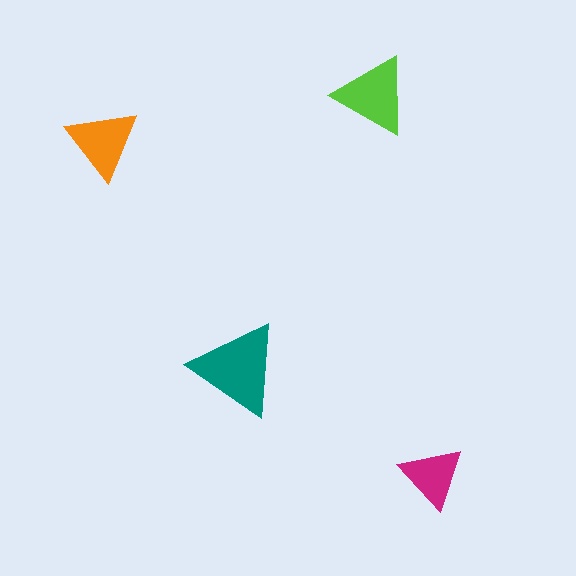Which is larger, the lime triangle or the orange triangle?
The lime one.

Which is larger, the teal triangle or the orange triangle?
The teal one.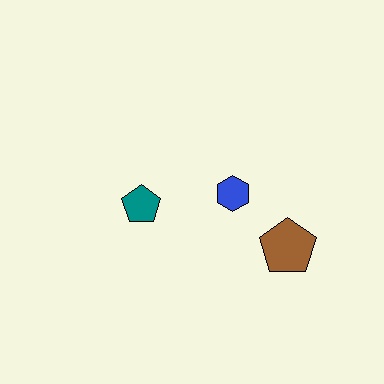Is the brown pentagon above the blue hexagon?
No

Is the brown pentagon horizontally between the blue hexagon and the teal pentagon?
No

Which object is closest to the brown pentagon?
The blue hexagon is closest to the brown pentagon.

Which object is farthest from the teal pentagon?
The brown pentagon is farthest from the teal pentagon.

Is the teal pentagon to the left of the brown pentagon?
Yes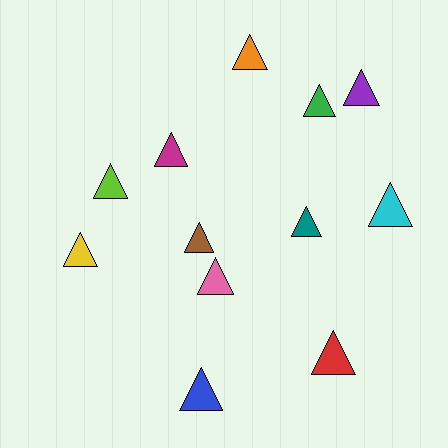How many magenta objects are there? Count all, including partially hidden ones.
There is 1 magenta object.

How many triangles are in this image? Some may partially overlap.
There are 12 triangles.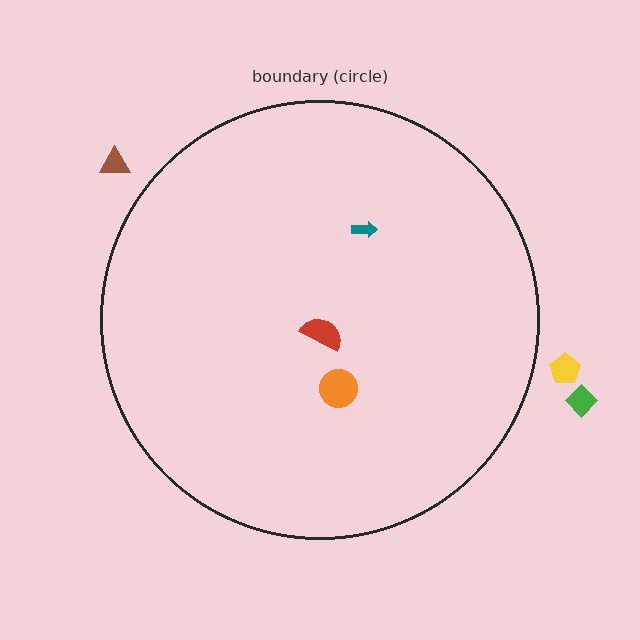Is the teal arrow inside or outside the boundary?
Inside.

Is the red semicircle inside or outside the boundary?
Inside.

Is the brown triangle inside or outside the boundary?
Outside.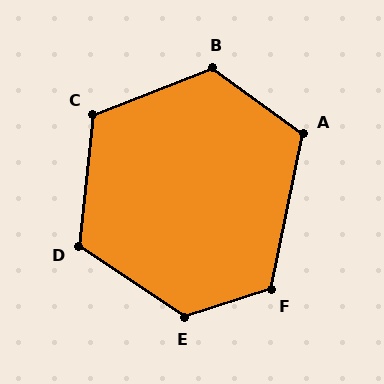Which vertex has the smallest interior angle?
A, at approximately 114 degrees.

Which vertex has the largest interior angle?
E, at approximately 128 degrees.